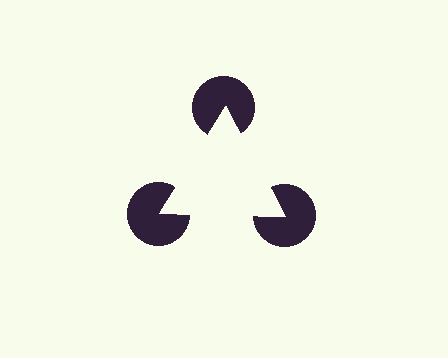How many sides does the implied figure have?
3 sides.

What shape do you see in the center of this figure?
An illusory triangle — its edges are inferred from the aligned wedge cuts in the pac-man discs, not physically drawn.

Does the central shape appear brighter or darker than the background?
It typically appears slightly brighter than the background, even though no actual brightness change is drawn.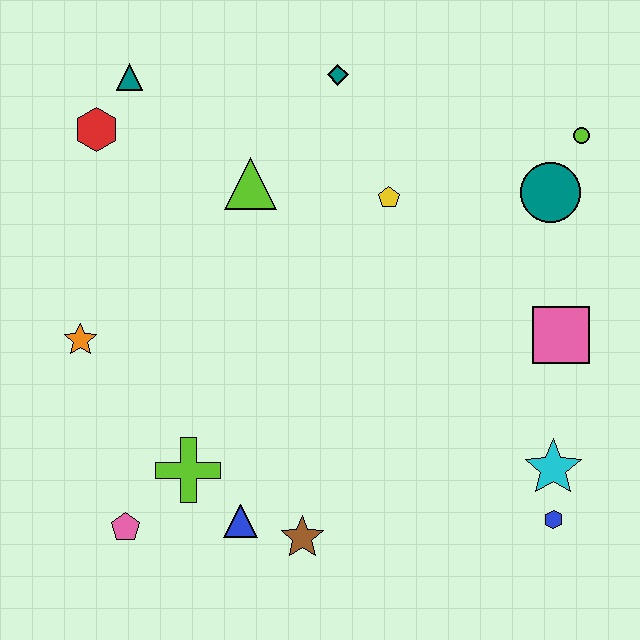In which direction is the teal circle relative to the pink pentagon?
The teal circle is to the right of the pink pentagon.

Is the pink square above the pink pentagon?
Yes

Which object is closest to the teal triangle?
The red hexagon is closest to the teal triangle.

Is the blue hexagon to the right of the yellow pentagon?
Yes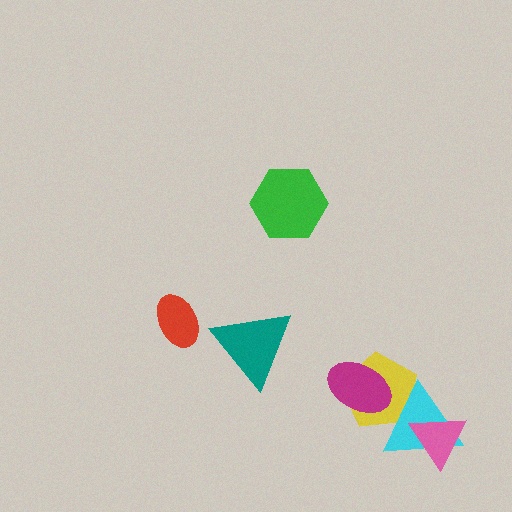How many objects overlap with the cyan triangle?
2 objects overlap with the cyan triangle.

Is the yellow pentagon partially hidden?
Yes, it is partially covered by another shape.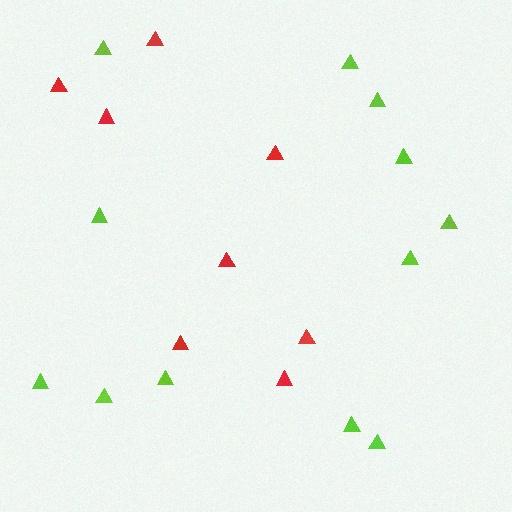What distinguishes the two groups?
There are 2 groups: one group of red triangles (8) and one group of lime triangles (12).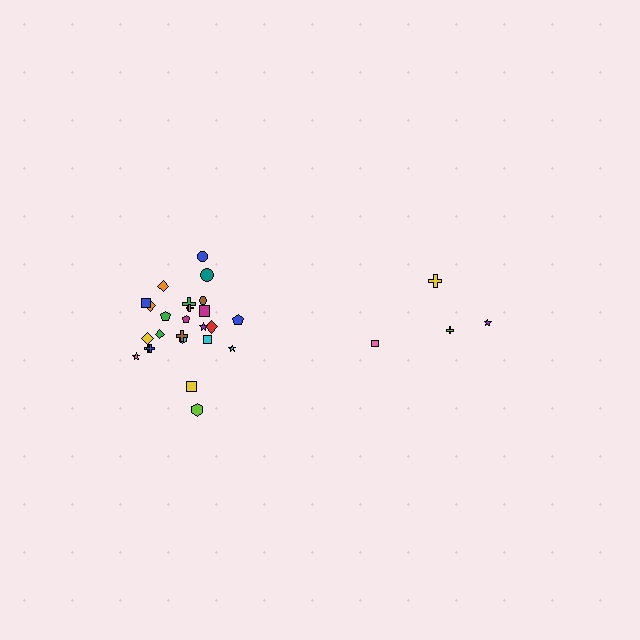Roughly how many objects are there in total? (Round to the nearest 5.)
Roughly 30 objects in total.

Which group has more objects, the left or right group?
The left group.